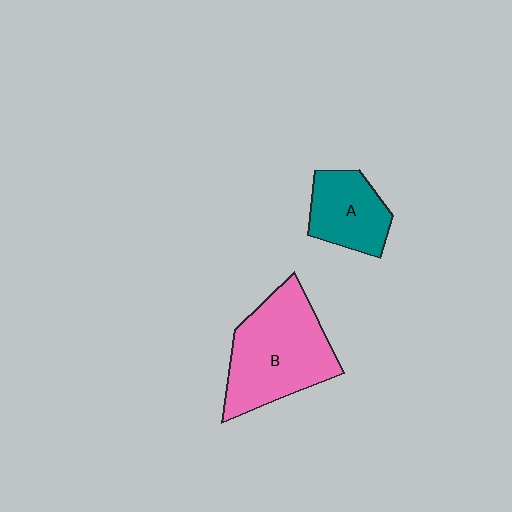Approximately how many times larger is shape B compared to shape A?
Approximately 1.8 times.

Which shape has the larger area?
Shape B (pink).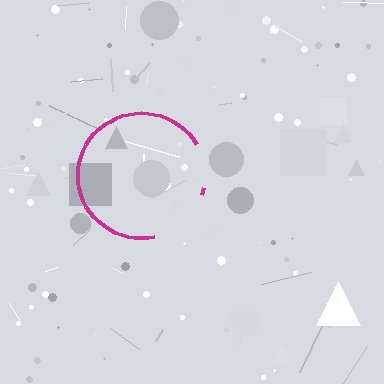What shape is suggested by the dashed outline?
The dashed outline suggests a circle.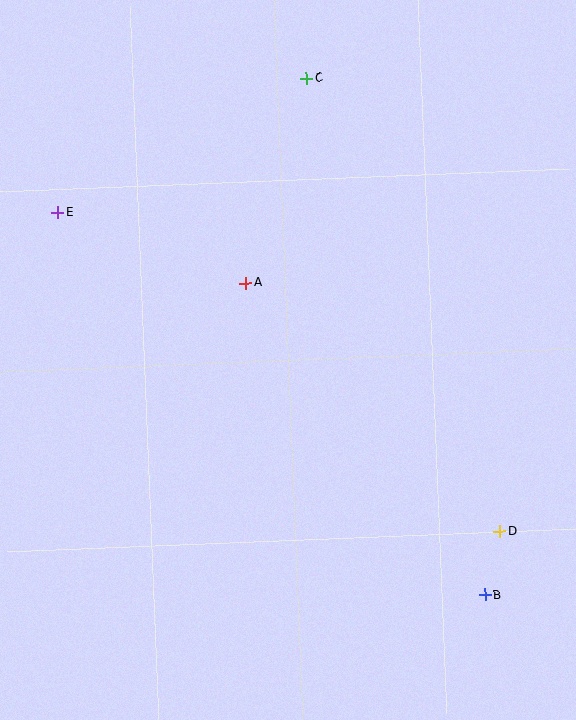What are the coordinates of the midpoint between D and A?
The midpoint between D and A is at (373, 407).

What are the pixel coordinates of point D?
Point D is at (500, 531).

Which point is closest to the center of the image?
Point A at (246, 283) is closest to the center.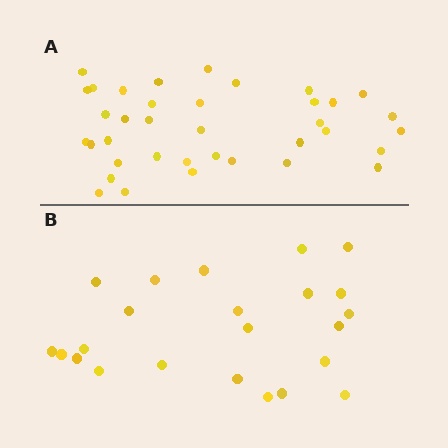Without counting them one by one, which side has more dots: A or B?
Region A (the top region) has more dots.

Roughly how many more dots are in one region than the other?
Region A has approximately 15 more dots than region B.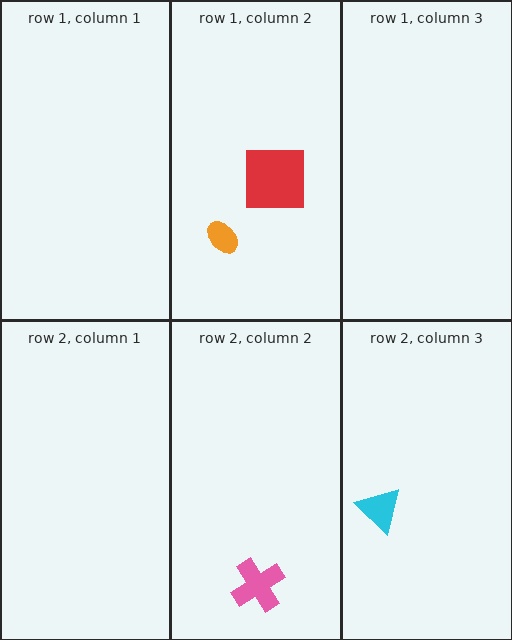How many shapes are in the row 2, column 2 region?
1.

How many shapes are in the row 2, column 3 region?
1.